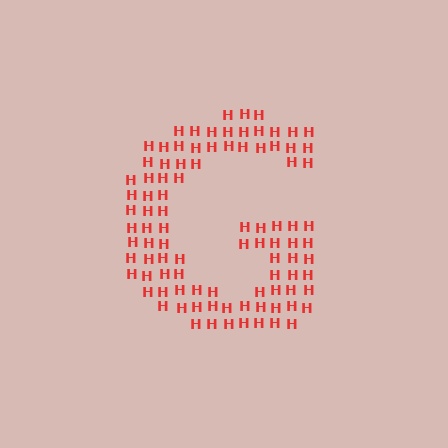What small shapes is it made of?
It is made of small letter H's.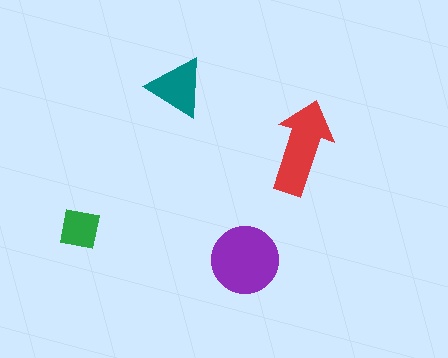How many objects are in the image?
There are 4 objects in the image.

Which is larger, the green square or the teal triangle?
The teal triangle.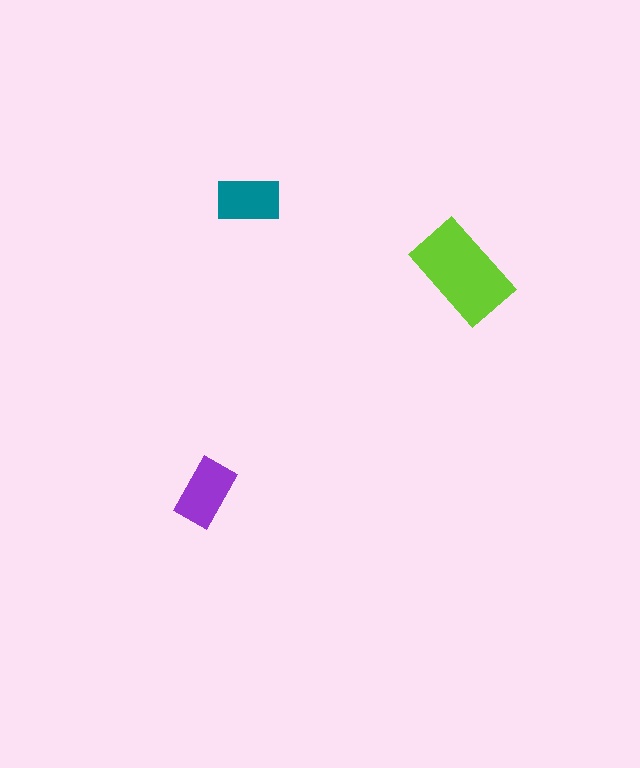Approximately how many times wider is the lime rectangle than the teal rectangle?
About 1.5 times wider.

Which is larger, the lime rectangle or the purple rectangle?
The lime one.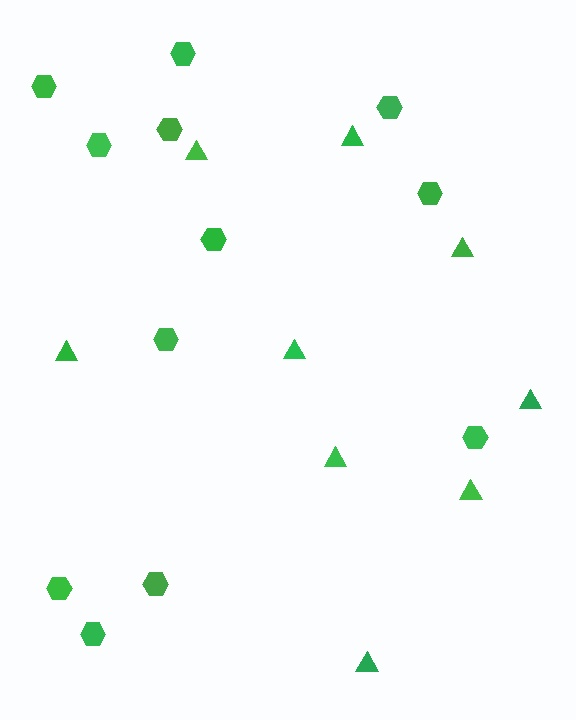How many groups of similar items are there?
There are 2 groups: one group of triangles (9) and one group of hexagons (12).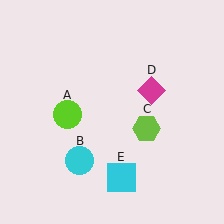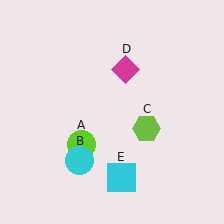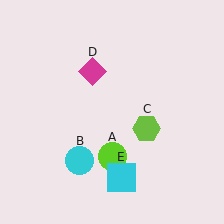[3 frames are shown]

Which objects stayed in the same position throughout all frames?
Cyan circle (object B) and lime hexagon (object C) and cyan square (object E) remained stationary.